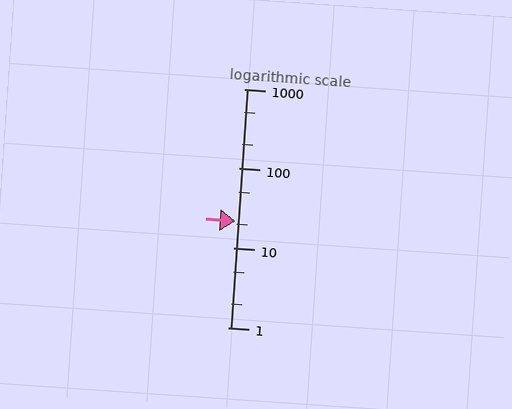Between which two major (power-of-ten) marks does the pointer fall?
The pointer is between 10 and 100.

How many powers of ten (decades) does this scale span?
The scale spans 3 decades, from 1 to 1000.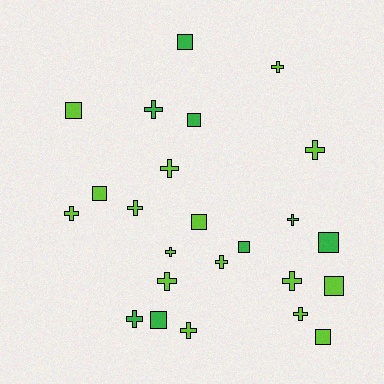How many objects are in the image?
There are 24 objects.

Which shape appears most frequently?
Cross, with 14 objects.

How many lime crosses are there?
There are 11 lime crosses.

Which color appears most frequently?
Lime, with 16 objects.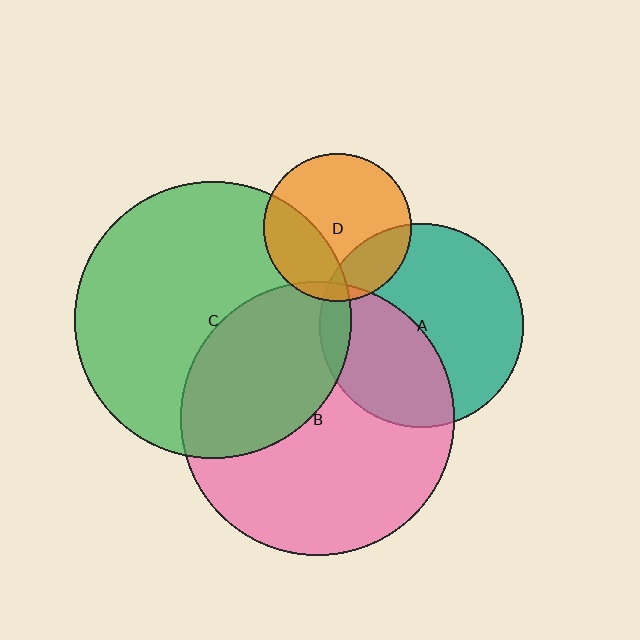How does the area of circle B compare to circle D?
Approximately 3.4 times.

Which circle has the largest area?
Circle C (green).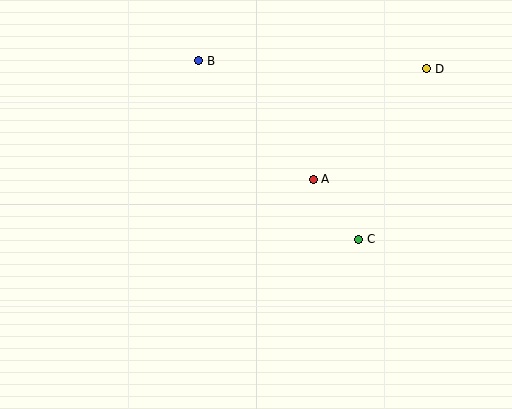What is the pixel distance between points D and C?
The distance between D and C is 184 pixels.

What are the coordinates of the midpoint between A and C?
The midpoint between A and C is at (336, 209).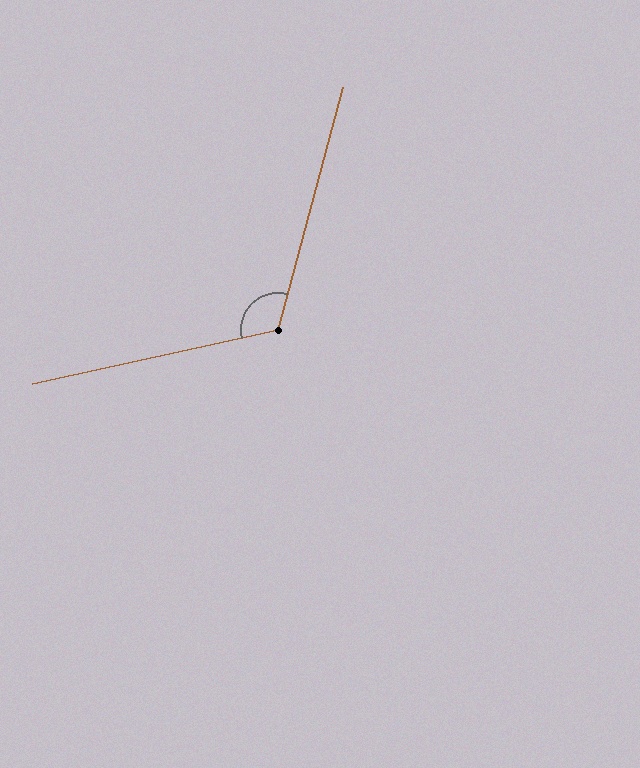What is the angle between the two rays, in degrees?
Approximately 118 degrees.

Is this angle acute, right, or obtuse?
It is obtuse.